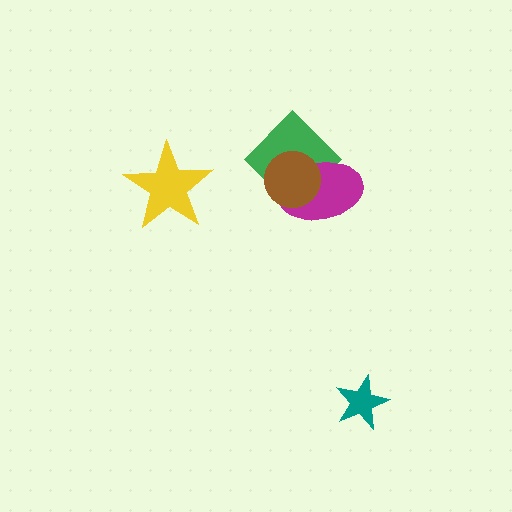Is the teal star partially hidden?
No, no other shape covers it.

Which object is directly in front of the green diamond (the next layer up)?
The magenta ellipse is directly in front of the green diamond.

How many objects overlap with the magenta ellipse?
2 objects overlap with the magenta ellipse.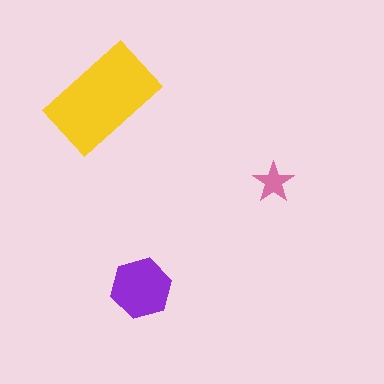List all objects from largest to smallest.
The yellow rectangle, the purple hexagon, the pink star.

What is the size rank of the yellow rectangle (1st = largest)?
1st.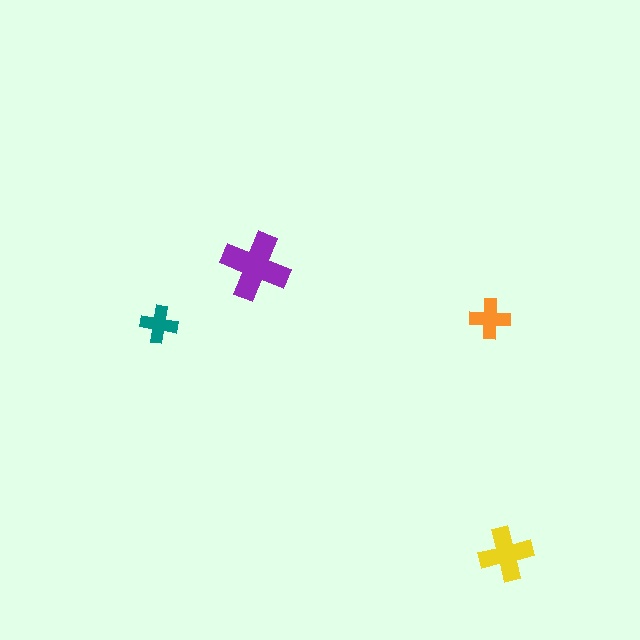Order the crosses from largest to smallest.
the purple one, the yellow one, the orange one, the teal one.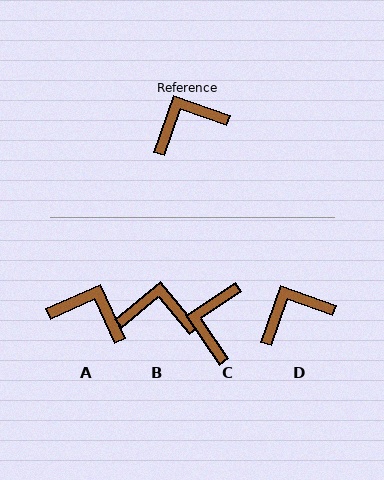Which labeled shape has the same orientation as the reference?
D.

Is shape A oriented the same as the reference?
No, it is off by about 47 degrees.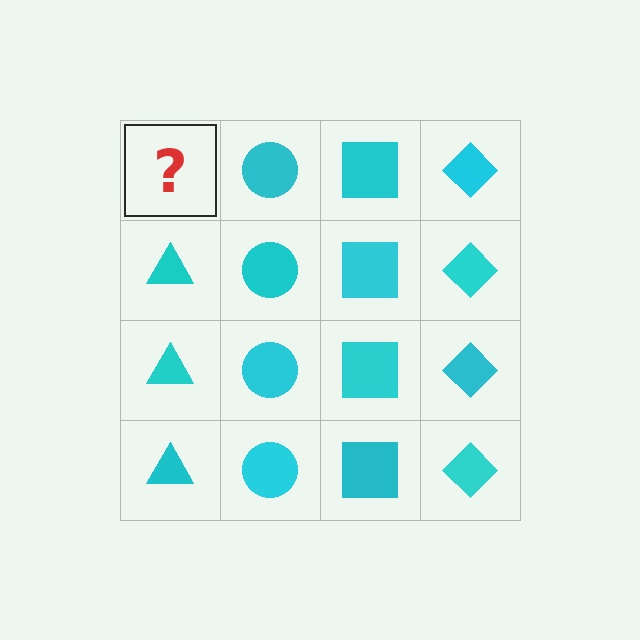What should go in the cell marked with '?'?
The missing cell should contain a cyan triangle.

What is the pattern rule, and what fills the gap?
The rule is that each column has a consistent shape. The gap should be filled with a cyan triangle.